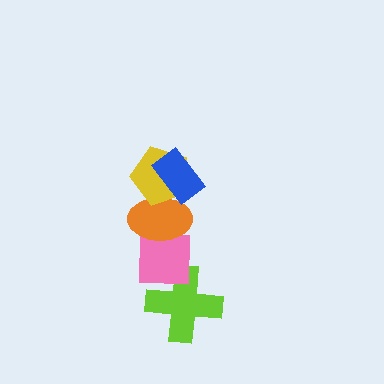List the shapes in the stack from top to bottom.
From top to bottom: the blue rectangle, the yellow pentagon, the orange ellipse, the pink square, the lime cross.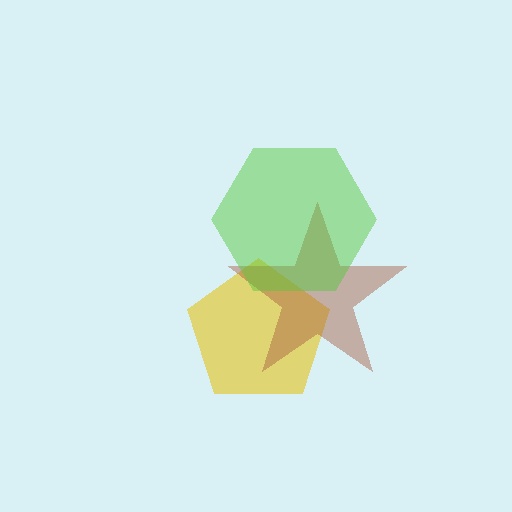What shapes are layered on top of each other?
The layered shapes are: a yellow pentagon, a brown star, a lime hexagon.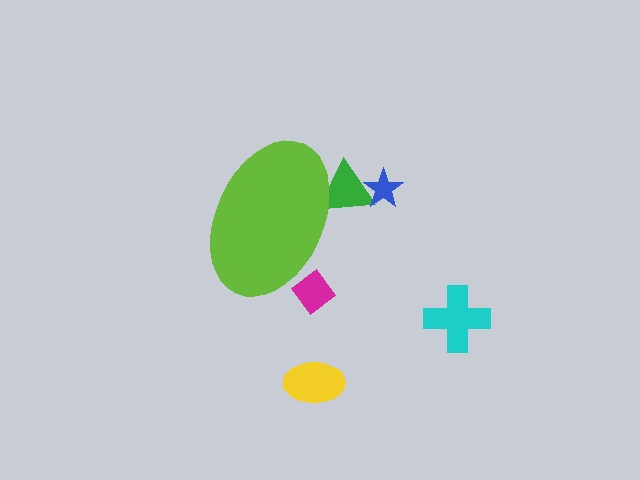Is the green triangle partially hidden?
Yes, the green triangle is partially hidden behind the lime ellipse.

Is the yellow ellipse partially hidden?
No, the yellow ellipse is fully visible.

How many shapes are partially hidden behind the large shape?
2 shapes are partially hidden.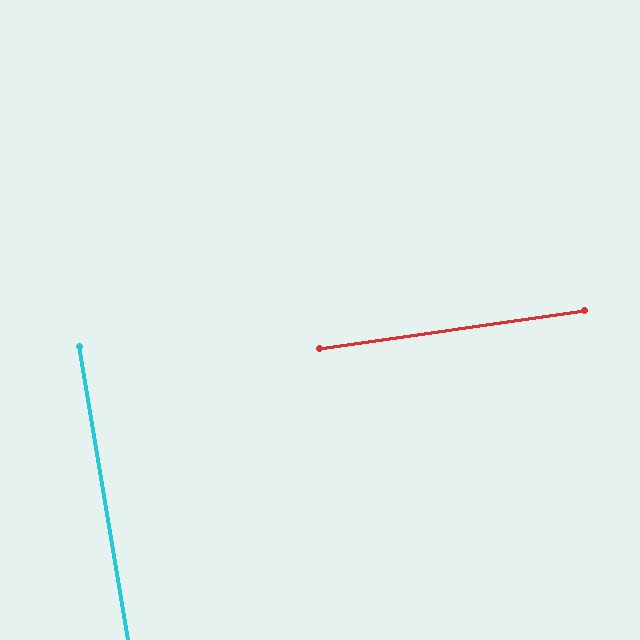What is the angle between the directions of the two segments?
Approximately 88 degrees.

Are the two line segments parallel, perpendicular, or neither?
Perpendicular — they meet at approximately 88°.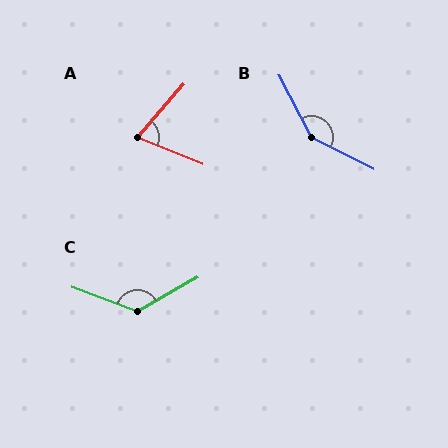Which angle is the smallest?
A, at approximately 72 degrees.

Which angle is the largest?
B, at approximately 145 degrees.